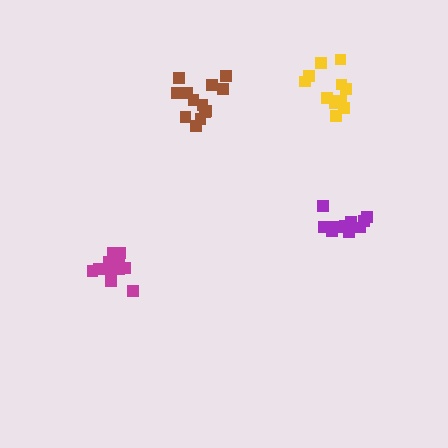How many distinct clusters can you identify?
There are 4 distinct clusters.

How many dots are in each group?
Group 1: 13 dots, Group 2: 14 dots, Group 3: 11 dots, Group 4: 12 dots (50 total).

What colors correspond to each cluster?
The clusters are colored: magenta, brown, purple, yellow.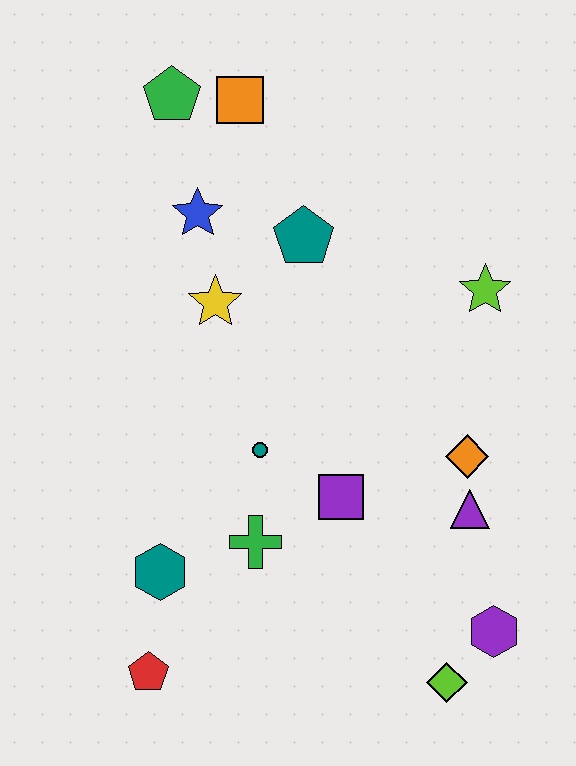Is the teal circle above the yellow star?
No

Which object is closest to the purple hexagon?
The lime diamond is closest to the purple hexagon.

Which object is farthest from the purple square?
The green pentagon is farthest from the purple square.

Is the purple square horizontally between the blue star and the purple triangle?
Yes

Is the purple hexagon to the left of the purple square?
No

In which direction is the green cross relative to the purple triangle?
The green cross is to the left of the purple triangle.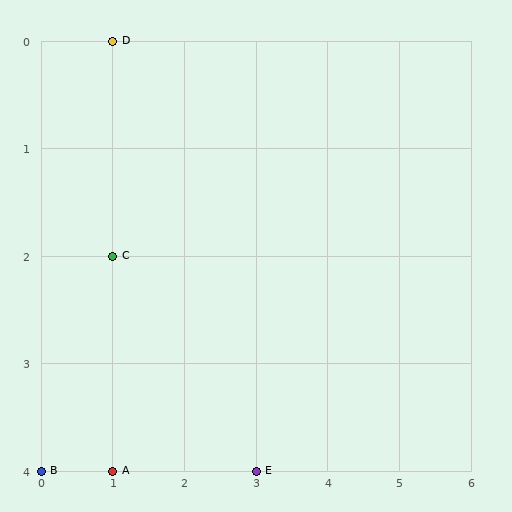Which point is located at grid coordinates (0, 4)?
Point B is at (0, 4).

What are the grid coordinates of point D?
Point D is at grid coordinates (1, 0).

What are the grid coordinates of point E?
Point E is at grid coordinates (3, 4).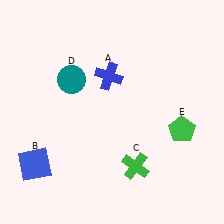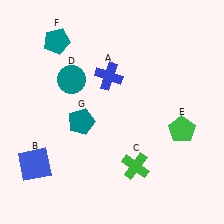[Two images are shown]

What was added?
A teal pentagon (F), a teal pentagon (G) were added in Image 2.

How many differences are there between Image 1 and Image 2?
There are 2 differences between the two images.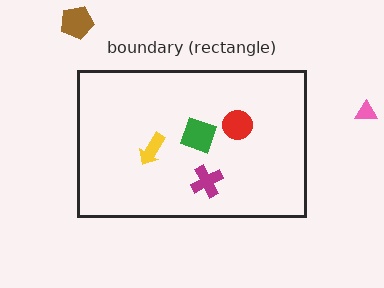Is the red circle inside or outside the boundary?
Inside.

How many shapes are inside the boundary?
4 inside, 2 outside.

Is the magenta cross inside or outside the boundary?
Inside.